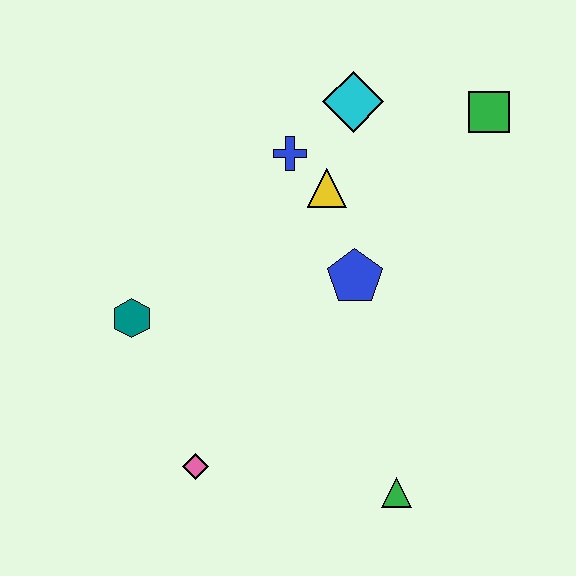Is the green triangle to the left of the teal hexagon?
No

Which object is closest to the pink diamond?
The teal hexagon is closest to the pink diamond.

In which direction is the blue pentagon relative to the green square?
The blue pentagon is below the green square.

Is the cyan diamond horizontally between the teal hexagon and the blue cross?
No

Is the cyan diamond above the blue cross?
Yes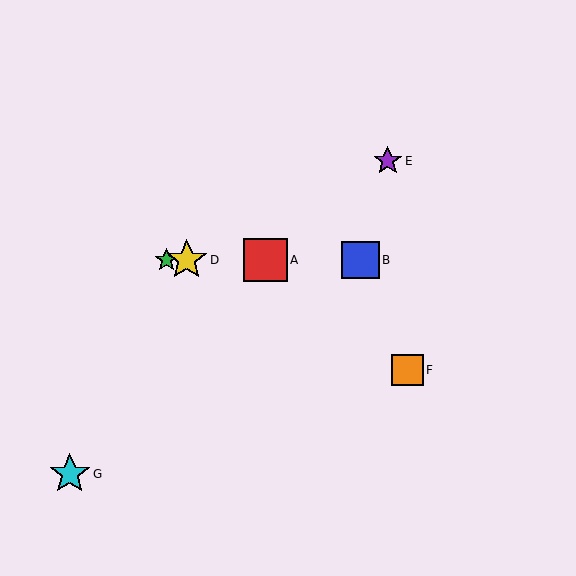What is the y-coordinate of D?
Object D is at y≈260.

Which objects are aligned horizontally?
Objects A, B, C, D are aligned horizontally.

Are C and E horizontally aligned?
No, C is at y≈260 and E is at y≈161.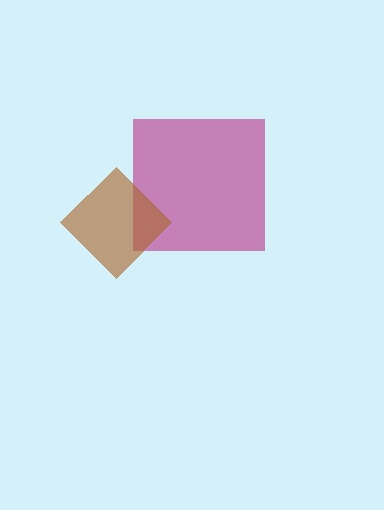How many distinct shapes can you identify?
There are 2 distinct shapes: a magenta square, a brown diamond.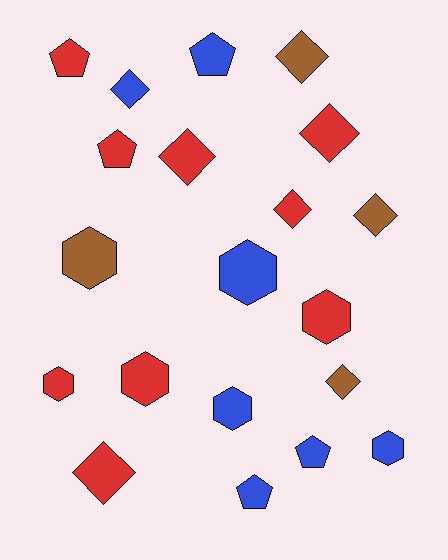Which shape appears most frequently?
Diamond, with 8 objects.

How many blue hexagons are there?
There are 3 blue hexagons.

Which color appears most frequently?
Red, with 9 objects.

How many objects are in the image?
There are 20 objects.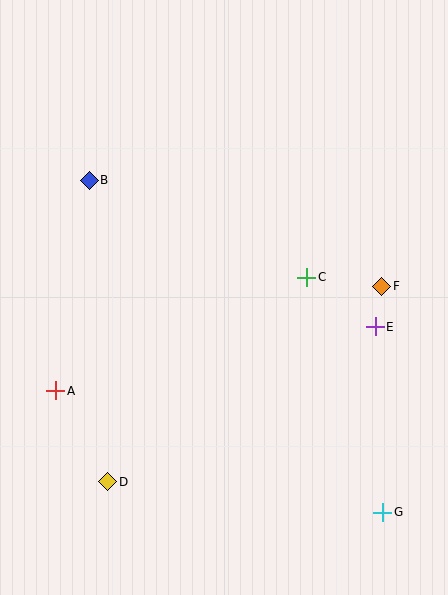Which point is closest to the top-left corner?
Point B is closest to the top-left corner.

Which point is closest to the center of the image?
Point C at (307, 277) is closest to the center.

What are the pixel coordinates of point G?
Point G is at (383, 512).